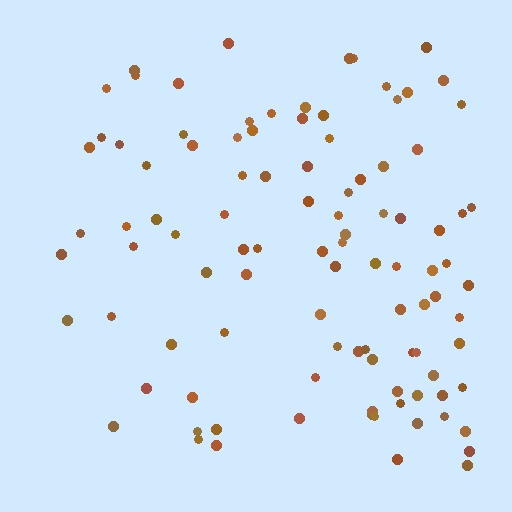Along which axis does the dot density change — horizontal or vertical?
Horizontal.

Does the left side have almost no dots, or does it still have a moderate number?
Still a moderate number, just noticeably fewer than the right.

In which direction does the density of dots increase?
From left to right, with the right side densest.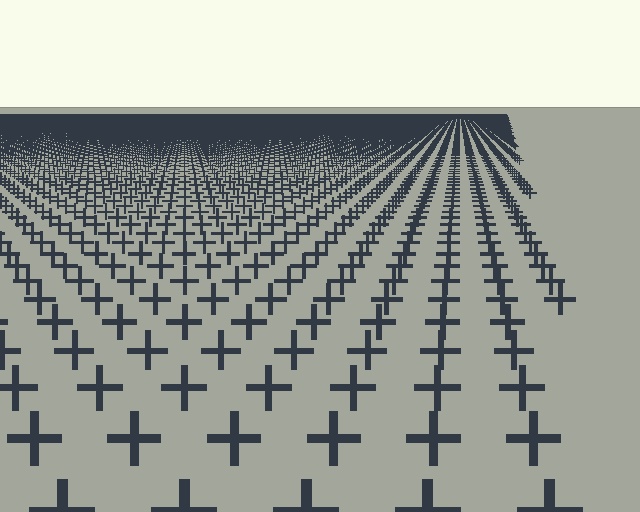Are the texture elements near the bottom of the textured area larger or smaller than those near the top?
Larger. Near the bottom, elements are closer to the viewer and appear at a bigger on-screen size.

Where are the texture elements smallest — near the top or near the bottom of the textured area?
Near the top.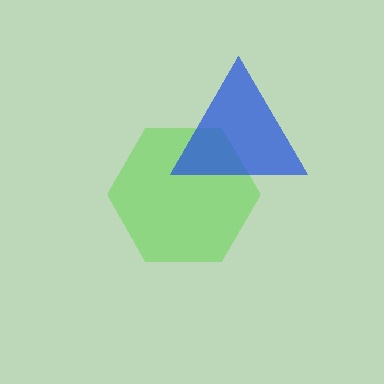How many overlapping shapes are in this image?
There are 2 overlapping shapes in the image.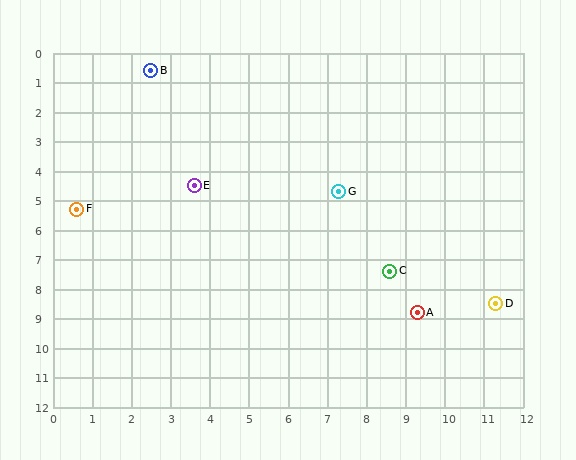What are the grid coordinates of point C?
Point C is at approximately (8.6, 7.4).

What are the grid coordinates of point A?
Point A is at approximately (9.3, 8.8).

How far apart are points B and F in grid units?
Points B and F are about 5.1 grid units apart.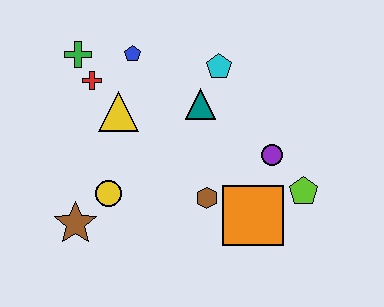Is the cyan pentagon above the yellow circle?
Yes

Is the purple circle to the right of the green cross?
Yes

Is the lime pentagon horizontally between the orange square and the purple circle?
No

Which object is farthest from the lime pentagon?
The green cross is farthest from the lime pentagon.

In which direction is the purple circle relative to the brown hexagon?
The purple circle is to the right of the brown hexagon.